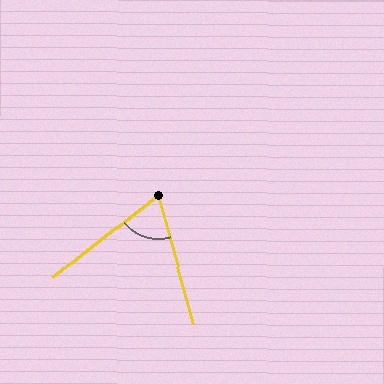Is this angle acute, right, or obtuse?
It is acute.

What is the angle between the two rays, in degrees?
Approximately 68 degrees.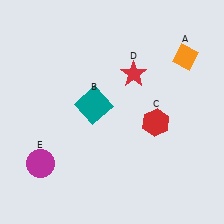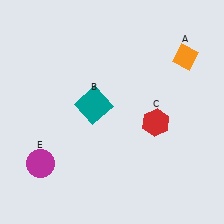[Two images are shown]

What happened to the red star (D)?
The red star (D) was removed in Image 2. It was in the top-right area of Image 1.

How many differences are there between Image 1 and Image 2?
There is 1 difference between the two images.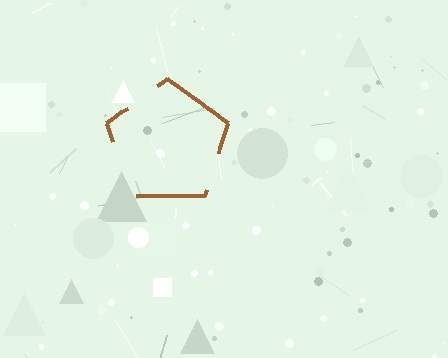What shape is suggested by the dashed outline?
The dashed outline suggests a pentagon.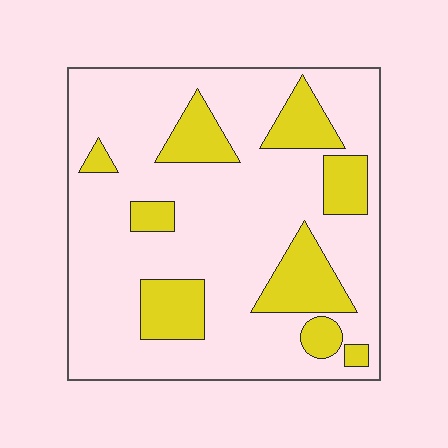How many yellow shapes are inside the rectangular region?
9.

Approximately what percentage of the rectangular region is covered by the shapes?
Approximately 25%.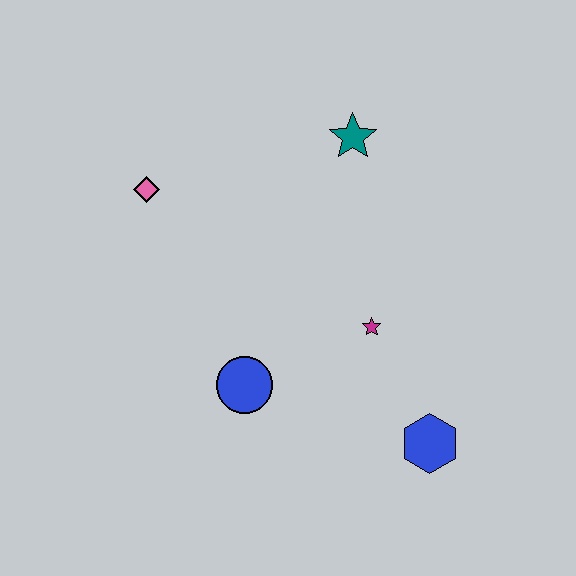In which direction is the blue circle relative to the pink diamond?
The blue circle is below the pink diamond.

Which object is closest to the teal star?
The magenta star is closest to the teal star.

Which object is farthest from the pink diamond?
The blue hexagon is farthest from the pink diamond.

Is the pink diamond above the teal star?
No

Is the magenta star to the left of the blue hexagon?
Yes